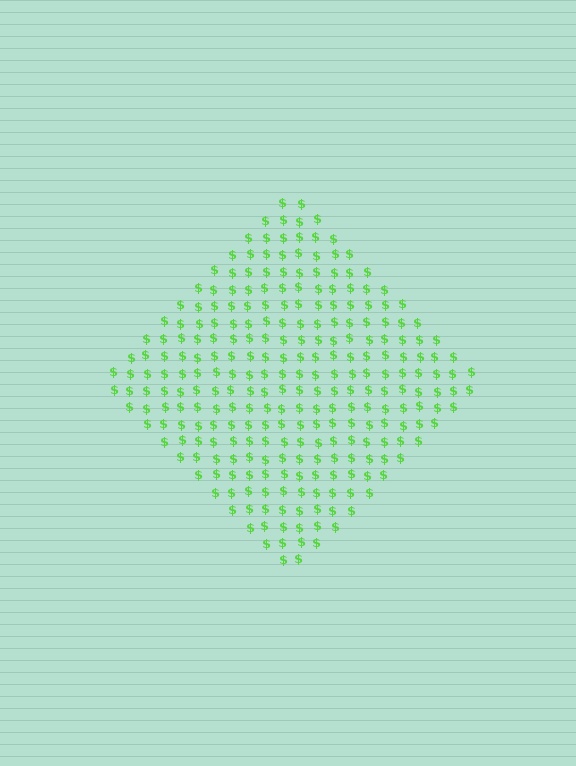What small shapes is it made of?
It is made of small dollar signs.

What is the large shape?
The large shape is a diamond.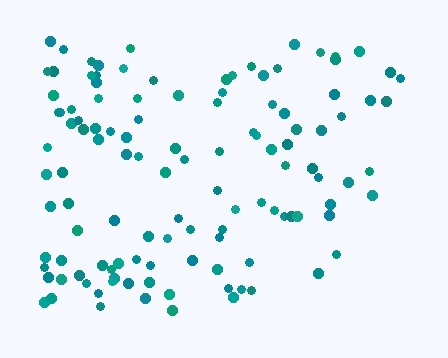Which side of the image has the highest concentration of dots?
The left.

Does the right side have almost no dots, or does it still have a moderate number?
Still a moderate number, just noticeably fewer than the left.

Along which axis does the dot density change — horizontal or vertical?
Horizontal.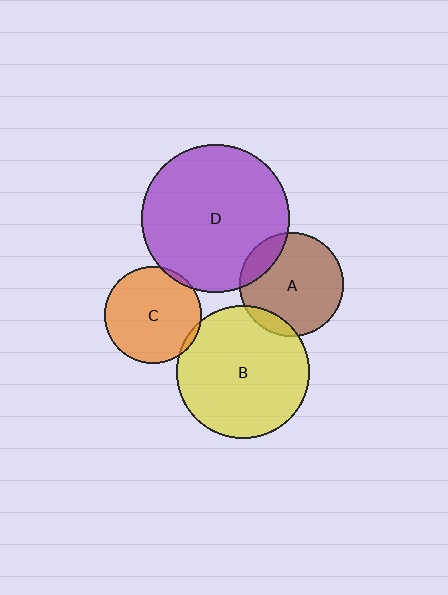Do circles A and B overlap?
Yes.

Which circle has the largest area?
Circle D (purple).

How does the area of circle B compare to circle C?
Approximately 1.9 times.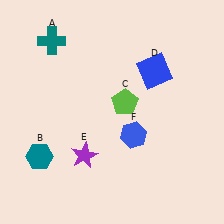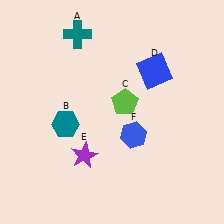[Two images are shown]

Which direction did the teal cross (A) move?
The teal cross (A) moved right.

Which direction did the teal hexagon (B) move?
The teal hexagon (B) moved up.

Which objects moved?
The objects that moved are: the teal cross (A), the teal hexagon (B).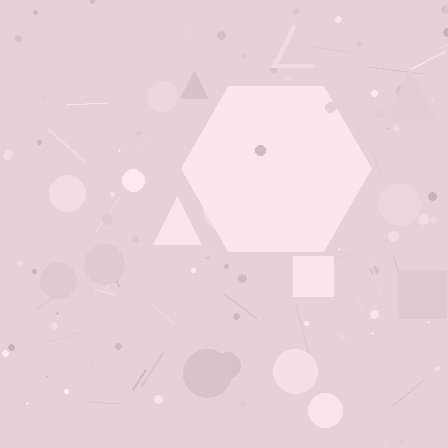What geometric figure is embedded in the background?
A hexagon is embedded in the background.